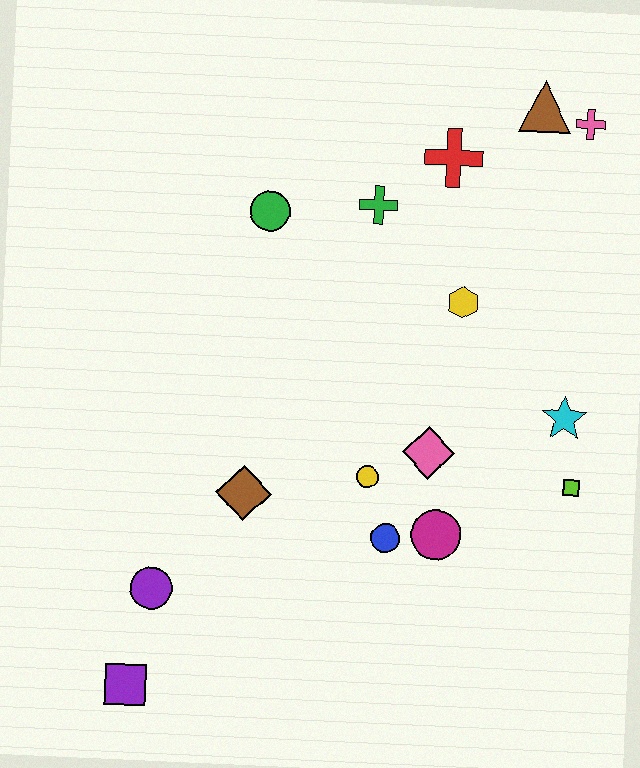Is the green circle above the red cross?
No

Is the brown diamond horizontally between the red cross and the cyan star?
No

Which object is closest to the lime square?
The cyan star is closest to the lime square.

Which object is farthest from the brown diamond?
The pink cross is farthest from the brown diamond.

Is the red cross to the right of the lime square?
No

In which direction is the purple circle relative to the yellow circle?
The purple circle is to the left of the yellow circle.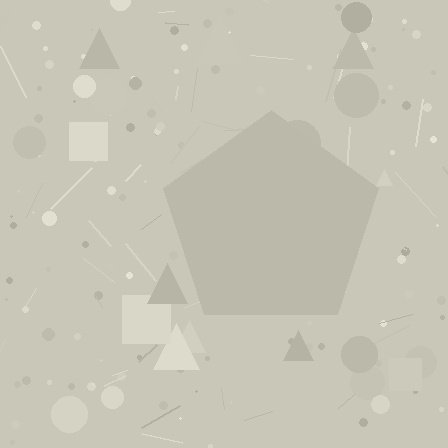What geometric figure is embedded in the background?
A pentagon is embedded in the background.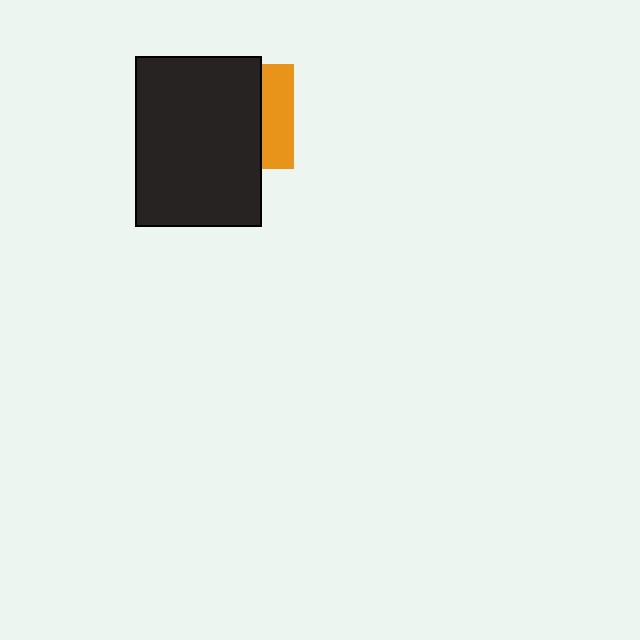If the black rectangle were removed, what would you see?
You would see the complete orange square.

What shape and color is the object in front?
The object in front is a black rectangle.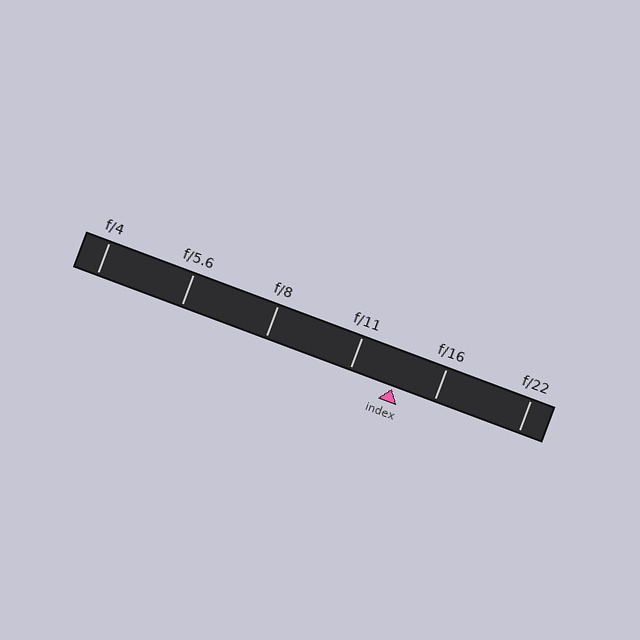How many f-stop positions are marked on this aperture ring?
There are 6 f-stop positions marked.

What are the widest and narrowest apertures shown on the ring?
The widest aperture shown is f/4 and the narrowest is f/22.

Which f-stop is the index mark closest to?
The index mark is closest to f/16.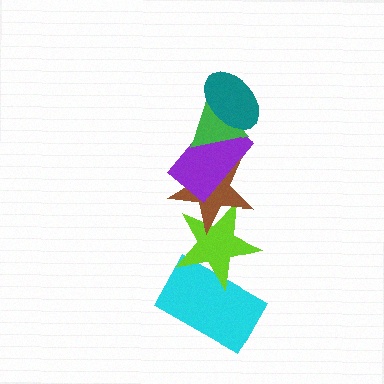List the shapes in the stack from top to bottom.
From top to bottom: the teal ellipse, the green triangle, the purple rectangle, the brown star, the lime star, the cyan rectangle.